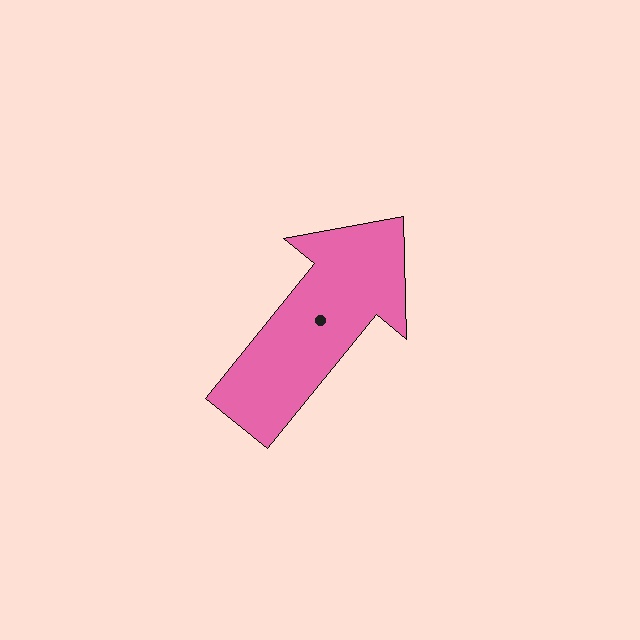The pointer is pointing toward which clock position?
Roughly 1 o'clock.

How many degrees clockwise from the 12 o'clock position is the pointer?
Approximately 39 degrees.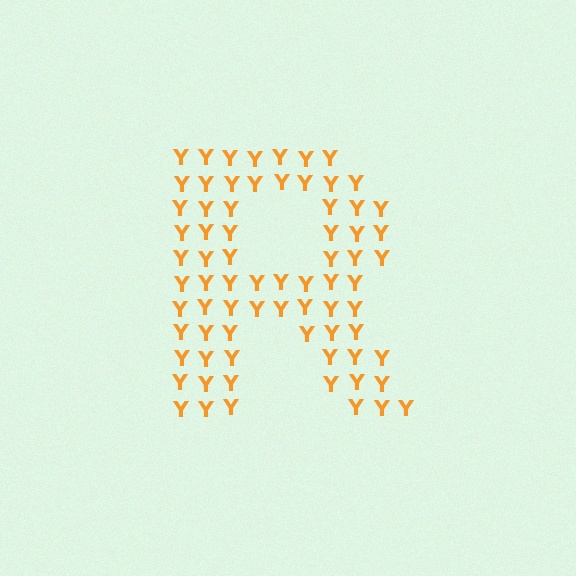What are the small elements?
The small elements are letter Y's.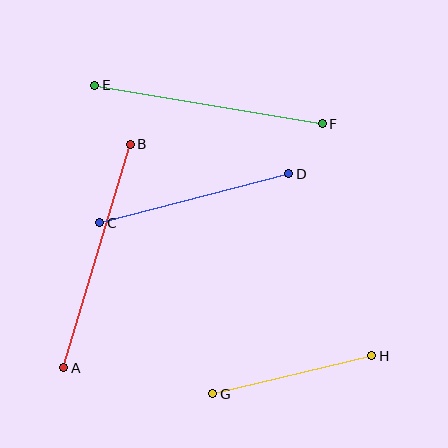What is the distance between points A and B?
The distance is approximately 233 pixels.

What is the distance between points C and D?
The distance is approximately 195 pixels.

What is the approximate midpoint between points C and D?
The midpoint is at approximately (194, 198) pixels.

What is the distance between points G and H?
The distance is approximately 164 pixels.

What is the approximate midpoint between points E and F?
The midpoint is at approximately (209, 104) pixels.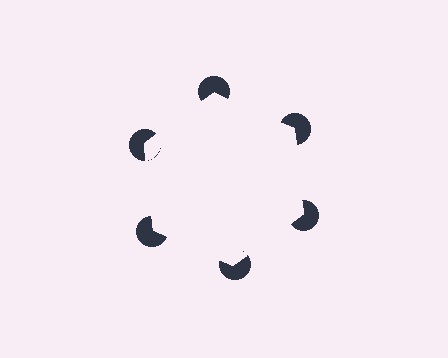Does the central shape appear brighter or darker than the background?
It typically appears slightly brighter than the background, even though no actual brightness change is drawn.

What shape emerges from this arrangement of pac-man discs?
An illusory hexagon — its edges are inferred from the aligned wedge cuts in the pac-man discs, not physically drawn.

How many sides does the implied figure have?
6 sides.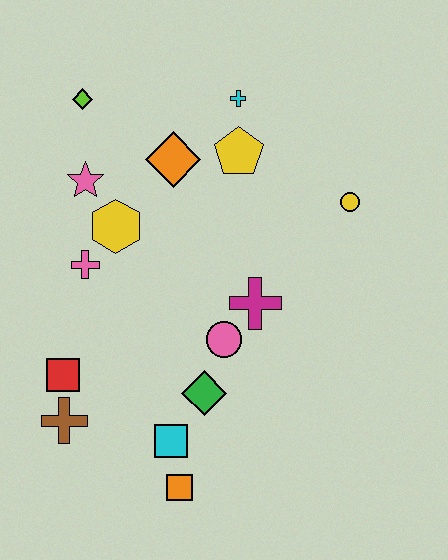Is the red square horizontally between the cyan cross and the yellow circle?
No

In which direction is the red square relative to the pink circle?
The red square is to the left of the pink circle.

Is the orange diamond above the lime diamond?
No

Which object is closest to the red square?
The brown cross is closest to the red square.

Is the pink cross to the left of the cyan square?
Yes